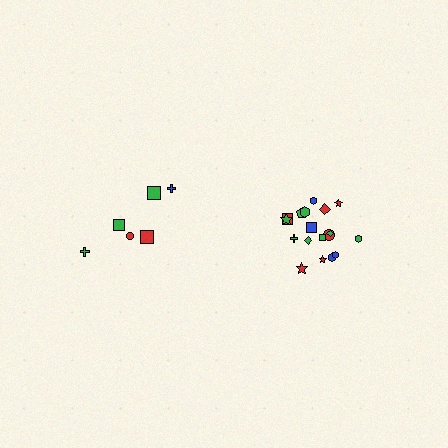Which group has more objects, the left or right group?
The right group.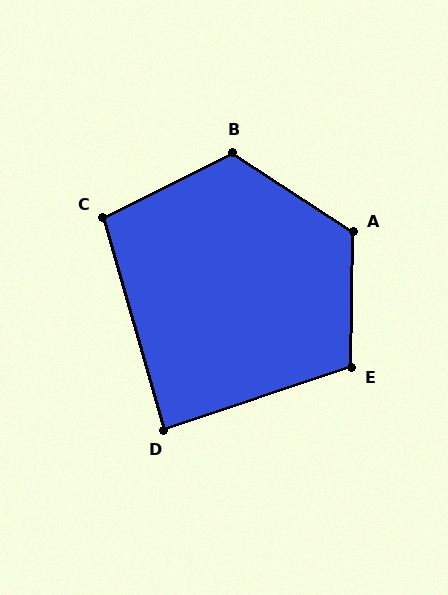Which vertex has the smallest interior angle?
D, at approximately 88 degrees.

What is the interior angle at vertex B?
Approximately 120 degrees (obtuse).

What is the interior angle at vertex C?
Approximately 101 degrees (obtuse).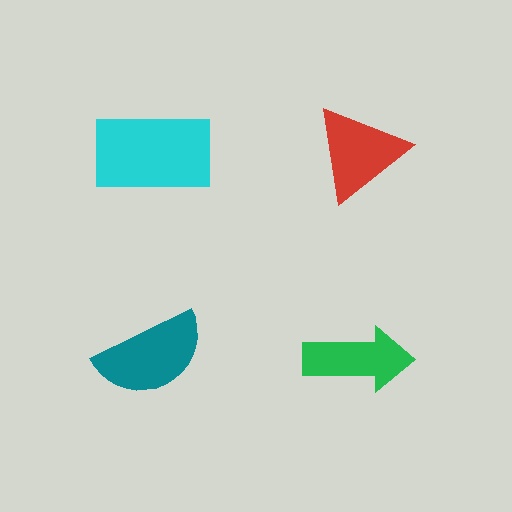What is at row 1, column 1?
A cyan rectangle.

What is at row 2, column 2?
A green arrow.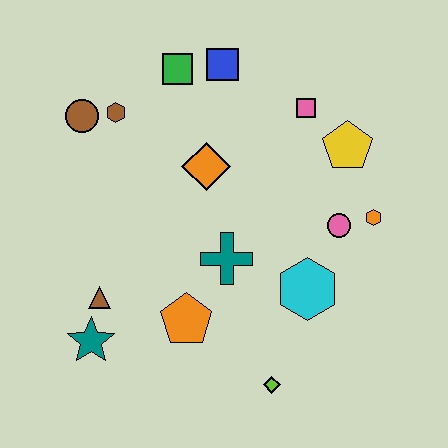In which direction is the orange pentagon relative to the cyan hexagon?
The orange pentagon is to the left of the cyan hexagon.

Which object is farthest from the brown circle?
The lime diamond is farthest from the brown circle.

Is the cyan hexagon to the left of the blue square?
No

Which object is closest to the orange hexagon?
The pink circle is closest to the orange hexagon.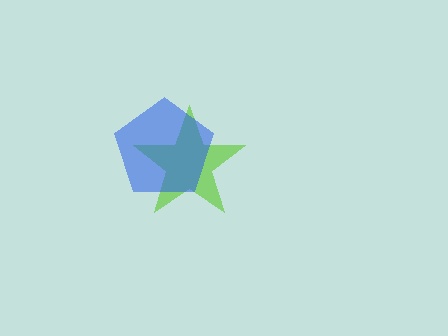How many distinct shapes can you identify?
There are 2 distinct shapes: a lime star, a blue pentagon.